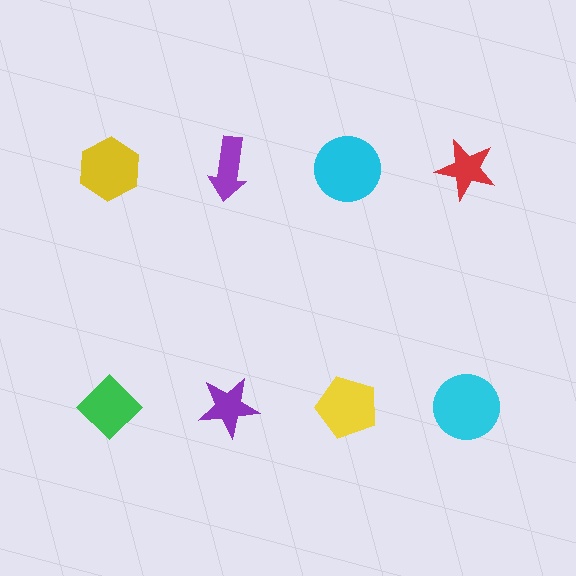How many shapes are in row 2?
4 shapes.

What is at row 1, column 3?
A cyan circle.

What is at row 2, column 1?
A green diamond.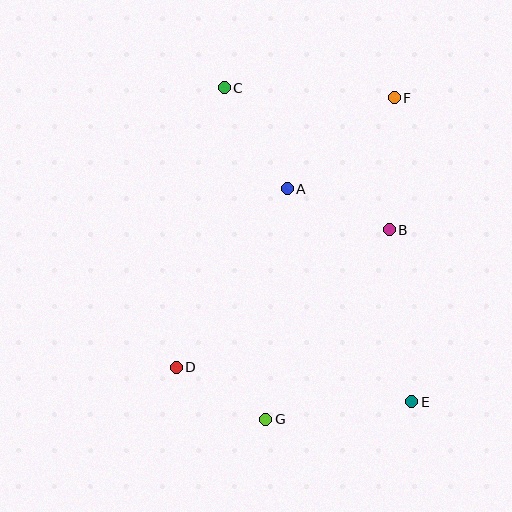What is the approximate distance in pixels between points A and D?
The distance between A and D is approximately 210 pixels.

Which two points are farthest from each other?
Points C and E are farthest from each other.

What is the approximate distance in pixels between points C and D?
The distance between C and D is approximately 283 pixels.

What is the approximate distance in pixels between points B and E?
The distance between B and E is approximately 173 pixels.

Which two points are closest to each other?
Points D and G are closest to each other.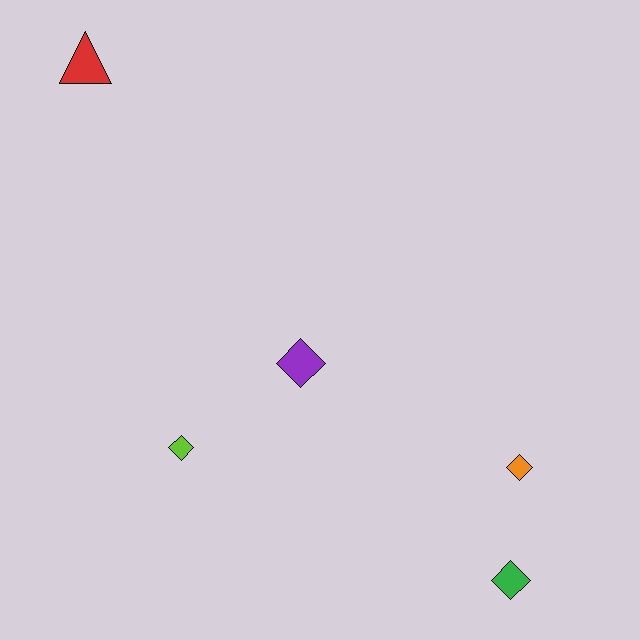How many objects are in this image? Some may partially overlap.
There are 5 objects.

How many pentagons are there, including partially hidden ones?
There are no pentagons.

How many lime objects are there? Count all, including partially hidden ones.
There is 1 lime object.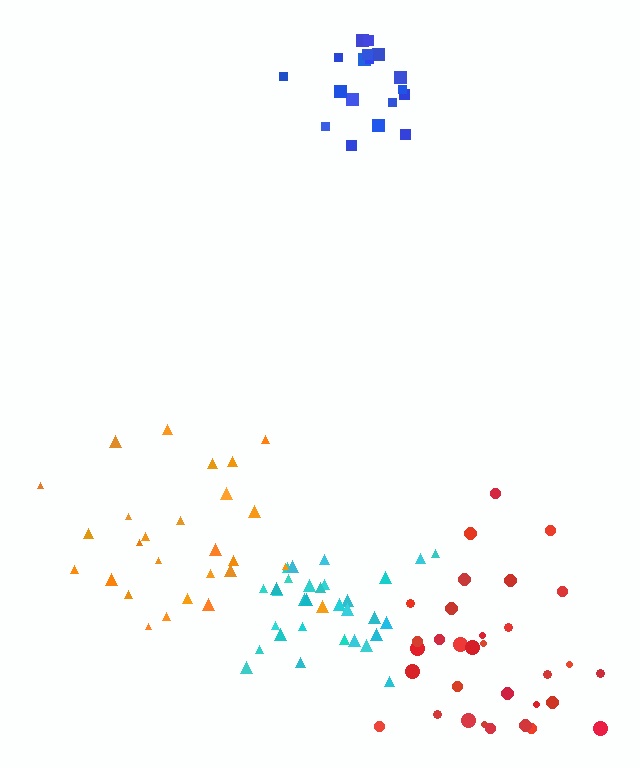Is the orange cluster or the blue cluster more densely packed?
Blue.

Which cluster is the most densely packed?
Cyan.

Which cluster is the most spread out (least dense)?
Red.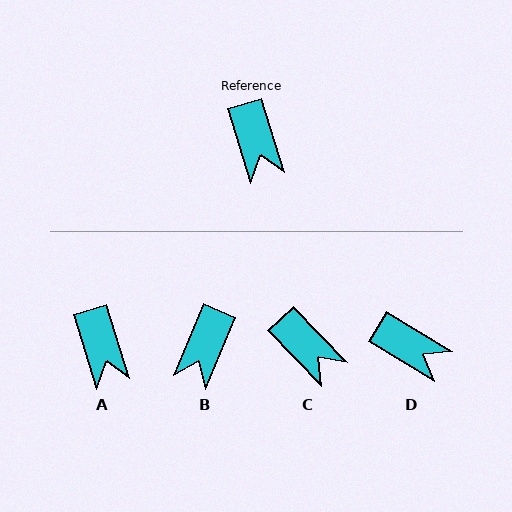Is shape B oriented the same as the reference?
No, it is off by about 39 degrees.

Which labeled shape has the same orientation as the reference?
A.